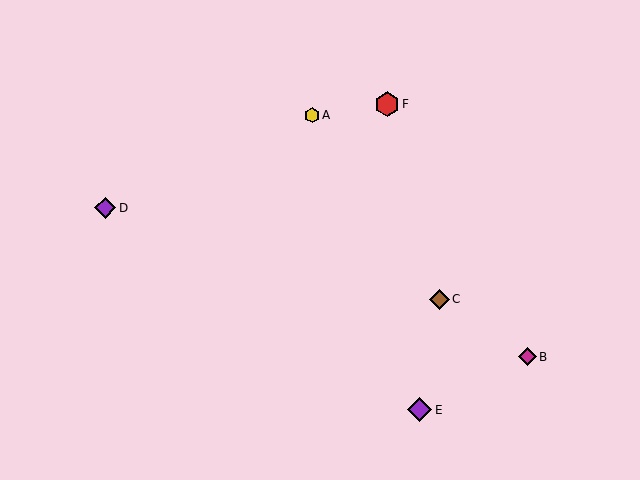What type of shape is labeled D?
Shape D is a purple diamond.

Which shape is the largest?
The red hexagon (labeled F) is the largest.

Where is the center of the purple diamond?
The center of the purple diamond is at (105, 208).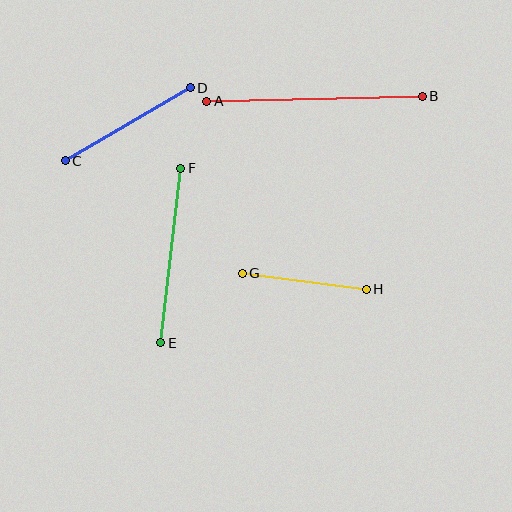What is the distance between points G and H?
The distance is approximately 125 pixels.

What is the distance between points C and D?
The distance is approximately 144 pixels.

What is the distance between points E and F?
The distance is approximately 176 pixels.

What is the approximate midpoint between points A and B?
The midpoint is at approximately (315, 99) pixels.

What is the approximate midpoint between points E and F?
The midpoint is at approximately (171, 256) pixels.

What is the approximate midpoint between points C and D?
The midpoint is at approximately (128, 124) pixels.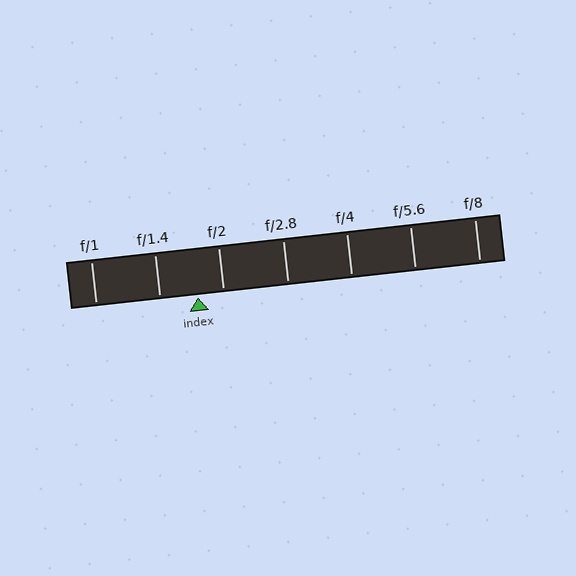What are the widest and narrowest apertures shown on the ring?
The widest aperture shown is f/1 and the narrowest is f/8.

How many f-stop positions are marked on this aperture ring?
There are 7 f-stop positions marked.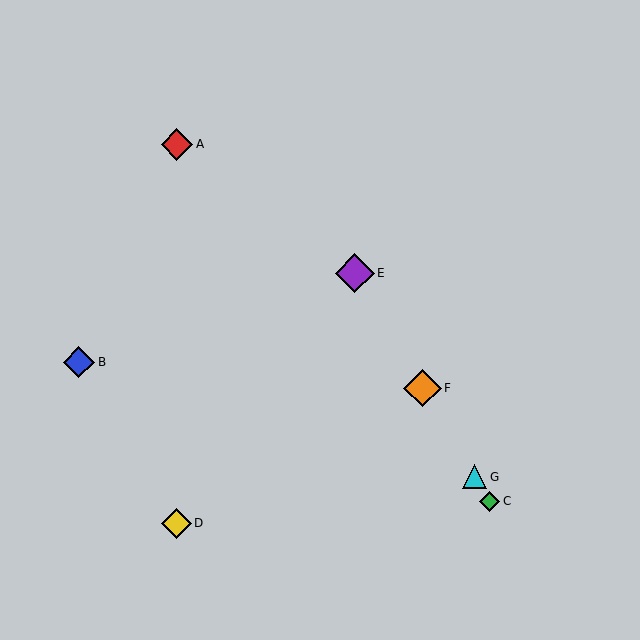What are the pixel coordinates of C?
Object C is at (489, 501).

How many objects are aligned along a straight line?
4 objects (C, E, F, G) are aligned along a straight line.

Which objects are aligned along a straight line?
Objects C, E, F, G are aligned along a straight line.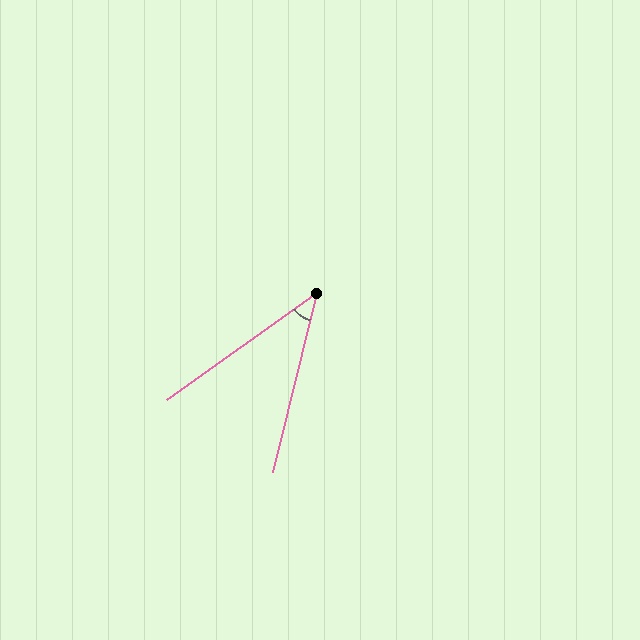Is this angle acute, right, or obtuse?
It is acute.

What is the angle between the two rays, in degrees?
Approximately 41 degrees.